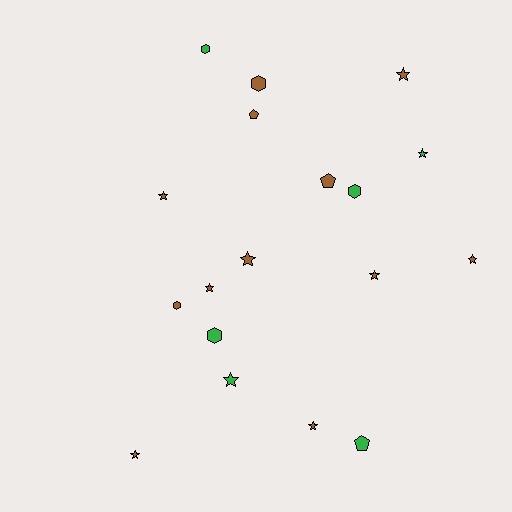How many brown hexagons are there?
There are 2 brown hexagons.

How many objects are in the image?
There are 18 objects.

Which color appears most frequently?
Brown, with 12 objects.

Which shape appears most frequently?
Star, with 10 objects.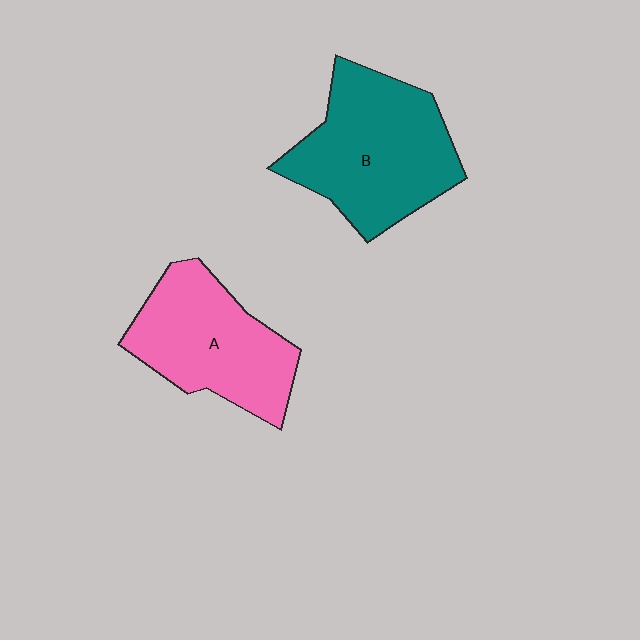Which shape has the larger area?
Shape B (teal).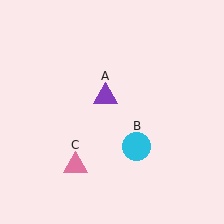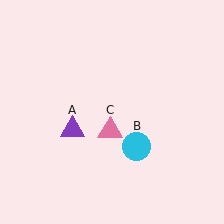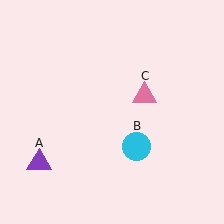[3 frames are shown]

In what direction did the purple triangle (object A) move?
The purple triangle (object A) moved down and to the left.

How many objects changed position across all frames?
2 objects changed position: purple triangle (object A), pink triangle (object C).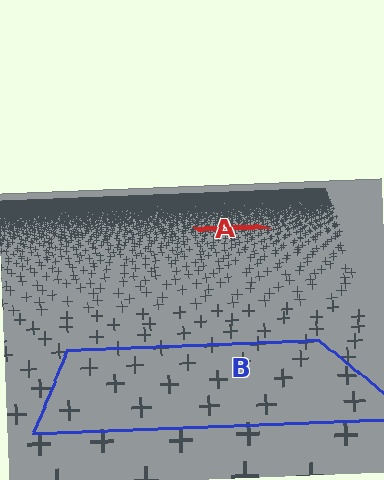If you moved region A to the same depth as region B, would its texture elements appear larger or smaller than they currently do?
They would appear larger. At a closer depth, the same texture elements are projected at a bigger on-screen size.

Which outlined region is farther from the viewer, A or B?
Region A is farther from the viewer — the texture elements inside it appear smaller and more densely packed.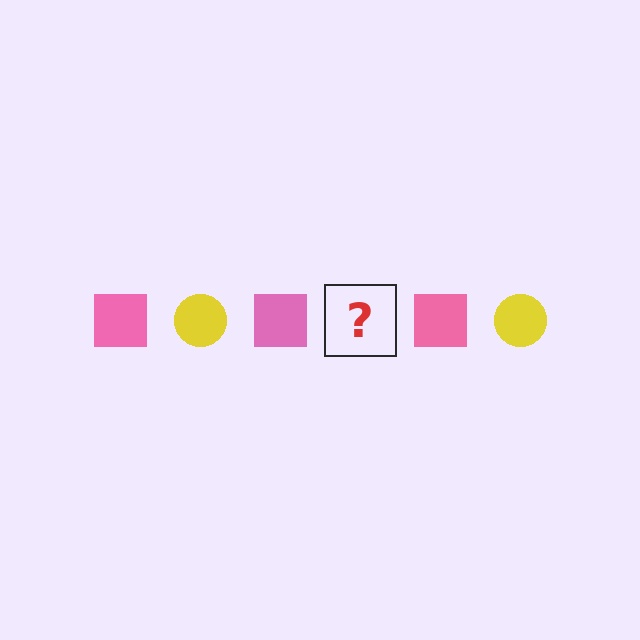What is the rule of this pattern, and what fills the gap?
The rule is that the pattern alternates between pink square and yellow circle. The gap should be filled with a yellow circle.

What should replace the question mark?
The question mark should be replaced with a yellow circle.